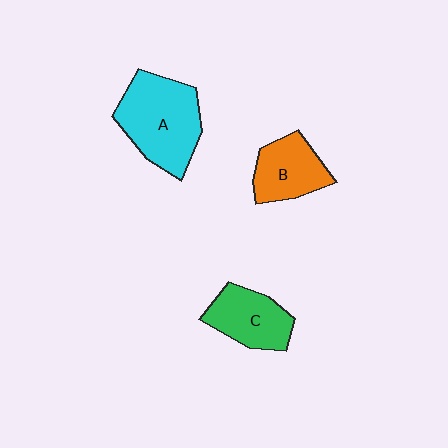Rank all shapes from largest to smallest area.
From largest to smallest: A (cyan), C (green), B (orange).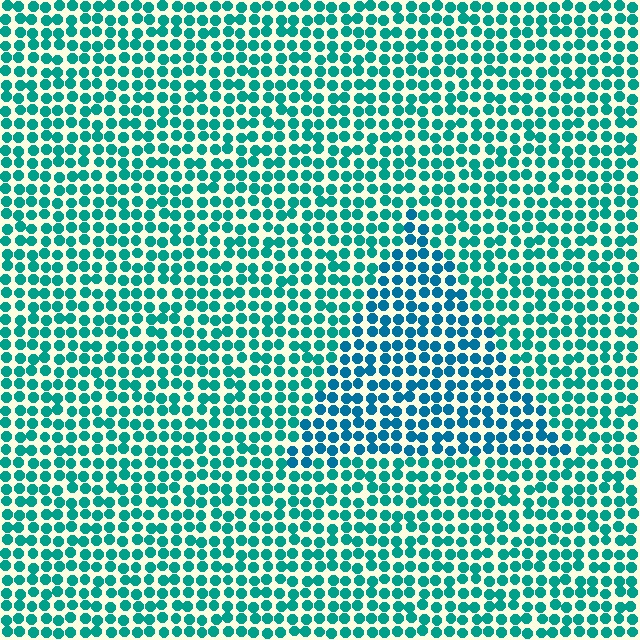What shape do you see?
I see a triangle.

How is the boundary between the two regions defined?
The boundary is defined purely by a slight shift in hue (about 25 degrees). Spacing, size, and orientation are identical on both sides.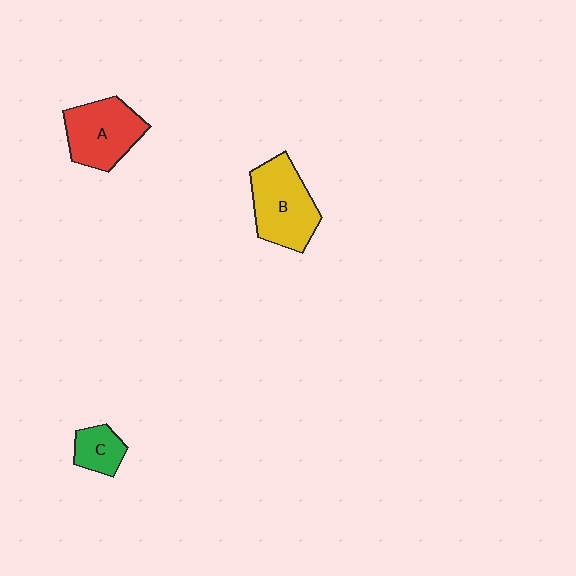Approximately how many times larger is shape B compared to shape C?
Approximately 2.3 times.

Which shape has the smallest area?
Shape C (green).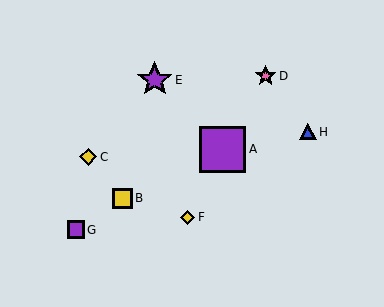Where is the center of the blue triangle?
The center of the blue triangle is at (308, 132).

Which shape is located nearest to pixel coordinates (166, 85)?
The purple star (labeled E) at (155, 80) is nearest to that location.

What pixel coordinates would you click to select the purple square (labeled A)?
Click at (223, 149) to select the purple square A.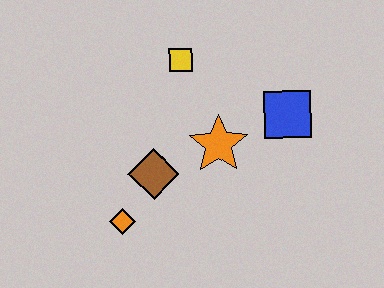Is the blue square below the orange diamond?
No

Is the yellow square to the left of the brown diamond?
No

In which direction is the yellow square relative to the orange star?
The yellow square is above the orange star.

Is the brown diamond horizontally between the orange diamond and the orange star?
Yes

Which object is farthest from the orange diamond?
The blue square is farthest from the orange diamond.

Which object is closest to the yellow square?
The orange star is closest to the yellow square.